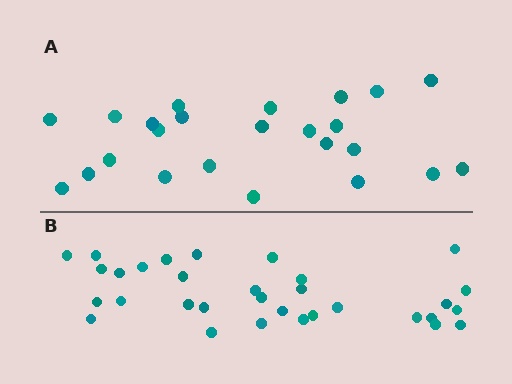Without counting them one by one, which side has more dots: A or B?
Region B (the bottom region) has more dots.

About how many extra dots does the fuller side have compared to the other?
Region B has roughly 8 or so more dots than region A.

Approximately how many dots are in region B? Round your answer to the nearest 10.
About 30 dots. (The exact count is 32, which rounds to 30.)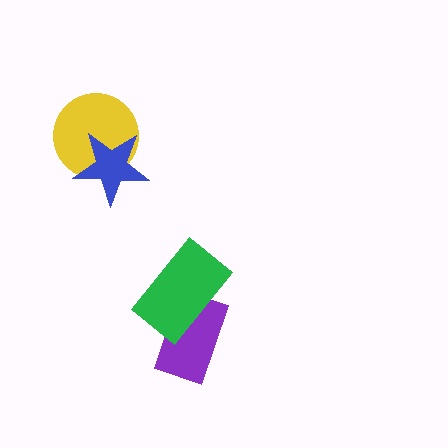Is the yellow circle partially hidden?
Yes, it is partially covered by another shape.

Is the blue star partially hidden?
No, no other shape covers it.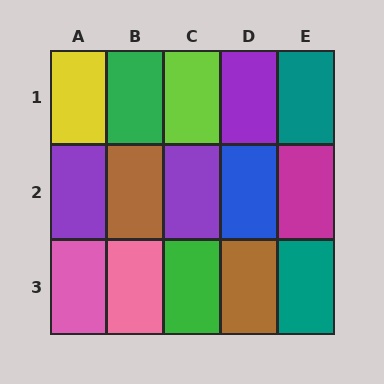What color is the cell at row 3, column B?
Pink.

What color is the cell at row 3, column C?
Green.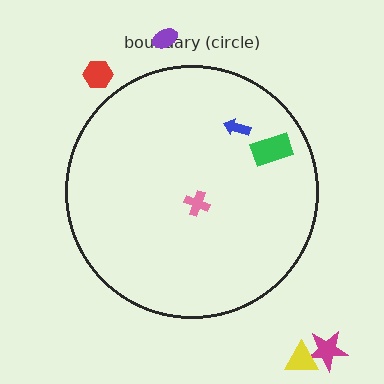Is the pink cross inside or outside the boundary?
Inside.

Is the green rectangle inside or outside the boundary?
Inside.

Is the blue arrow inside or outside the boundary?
Inside.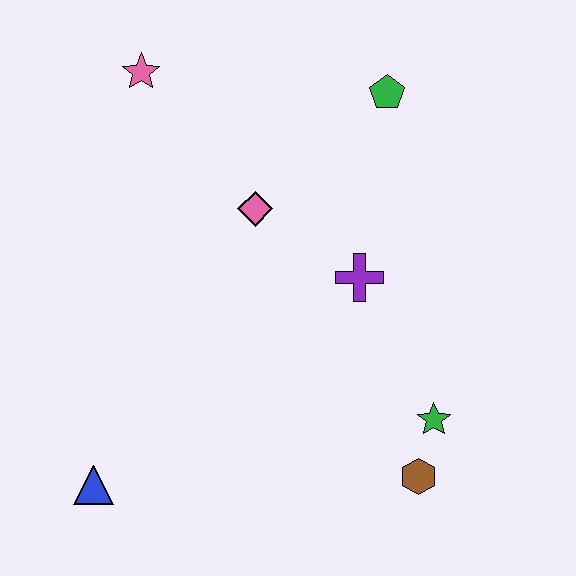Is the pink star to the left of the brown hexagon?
Yes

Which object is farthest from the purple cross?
The blue triangle is farthest from the purple cross.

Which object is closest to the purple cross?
The pink diamond is closest to the purple cross.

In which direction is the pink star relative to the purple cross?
The pink star is to the left of the purple cross.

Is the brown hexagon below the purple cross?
Yes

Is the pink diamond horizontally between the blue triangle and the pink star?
No